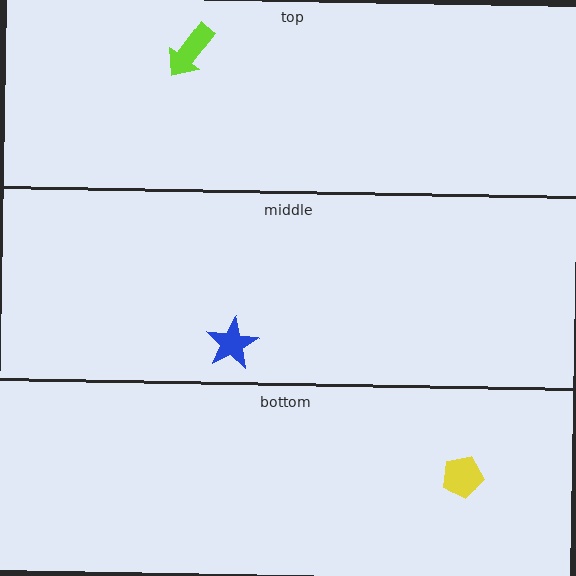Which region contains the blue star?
The middle region.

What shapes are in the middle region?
The blue star.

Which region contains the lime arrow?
The top region.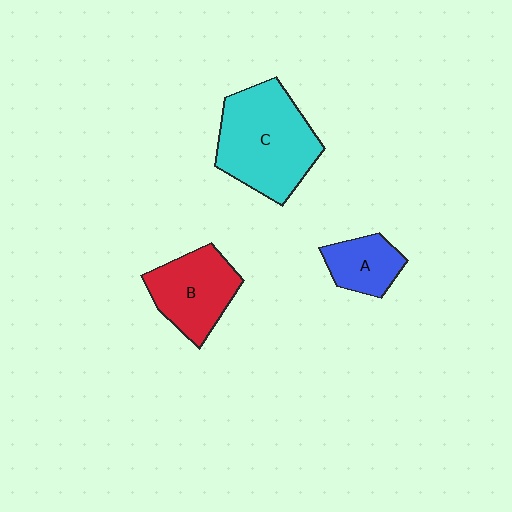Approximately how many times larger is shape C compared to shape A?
Approximately 2.4 times.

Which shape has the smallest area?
Shape A (blue).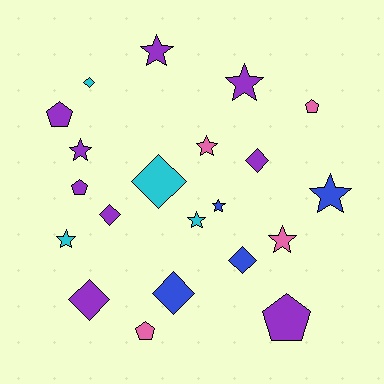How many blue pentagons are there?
There are no blue pentagons.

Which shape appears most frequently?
Star, with 9 objects.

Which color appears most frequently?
Purple, with 9 objects.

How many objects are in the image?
There are 21 objects.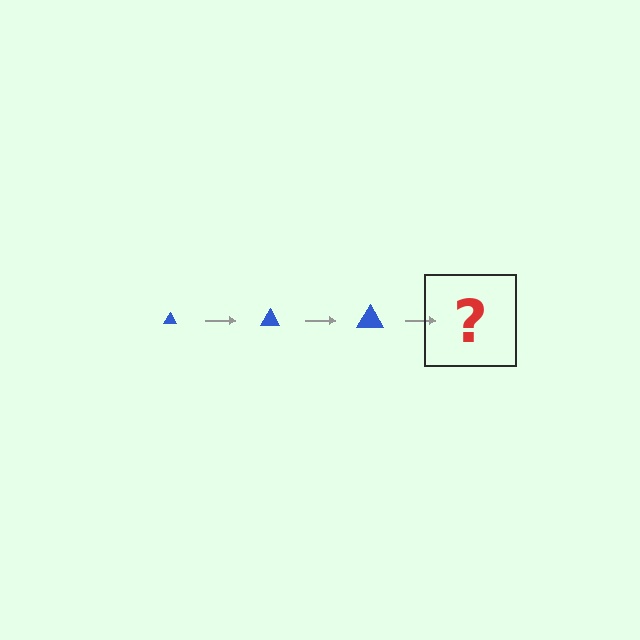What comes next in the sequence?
The next element should be a blue triangle, larger than the previous one.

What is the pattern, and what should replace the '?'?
The pattern is that the triangle gets progressively larger each step. The '?' should be a blue triangle, larger than the previous one.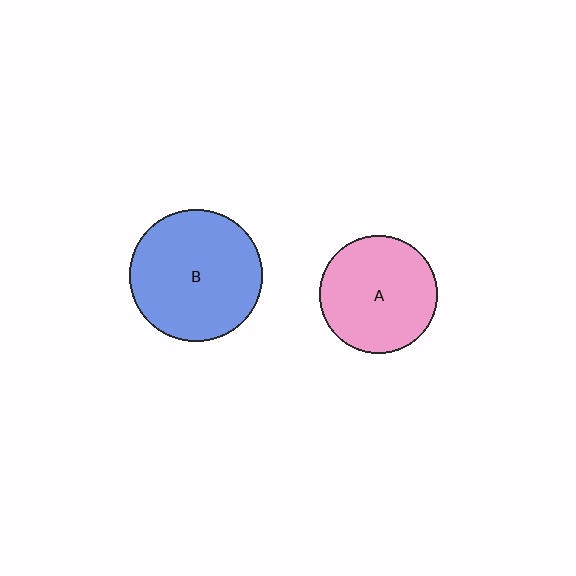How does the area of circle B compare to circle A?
Approximately 1.2 times.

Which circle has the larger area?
Circle B (blue).